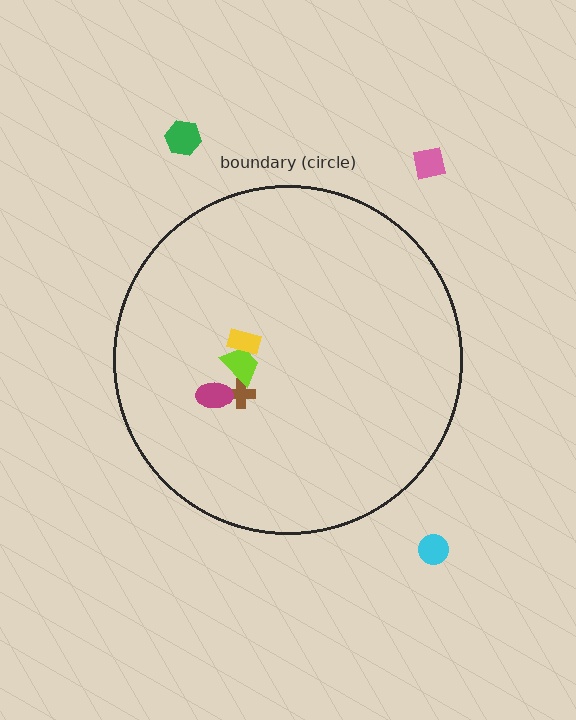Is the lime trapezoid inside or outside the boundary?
Inside.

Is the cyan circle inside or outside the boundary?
Outside.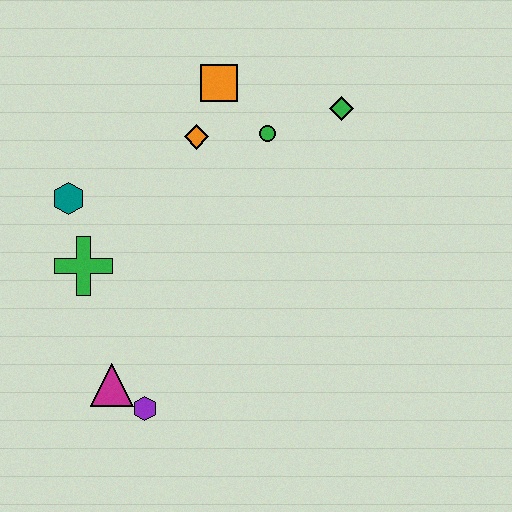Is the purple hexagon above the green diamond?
No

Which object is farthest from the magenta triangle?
The green diamond is farthest from the magenta triangle.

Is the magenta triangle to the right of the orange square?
No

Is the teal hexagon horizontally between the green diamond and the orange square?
No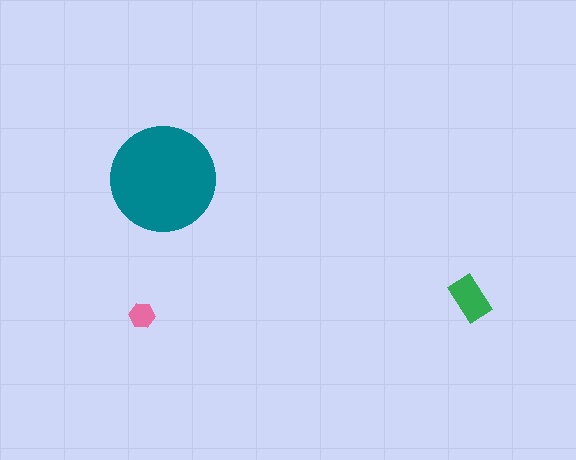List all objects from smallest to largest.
The pink hexagon, the green rectangle, the teal circle.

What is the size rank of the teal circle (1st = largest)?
1st.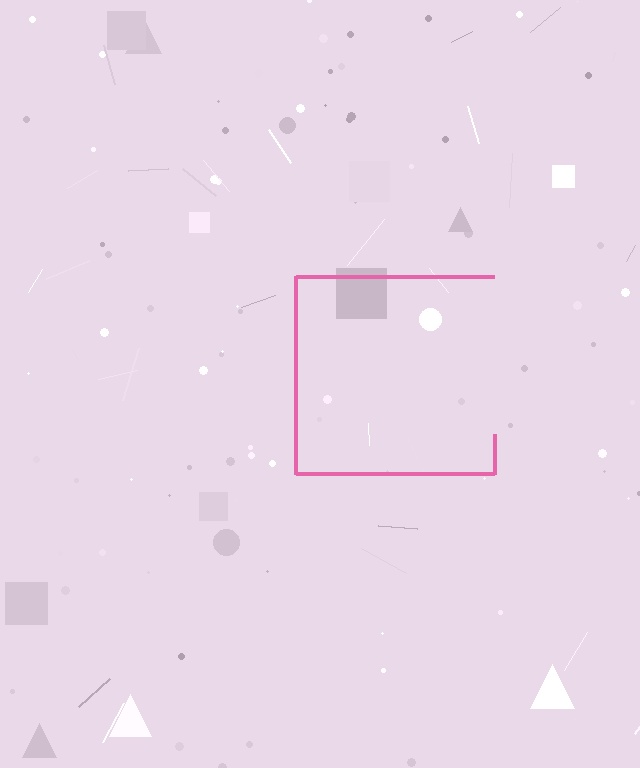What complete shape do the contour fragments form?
The contour fragments form a square.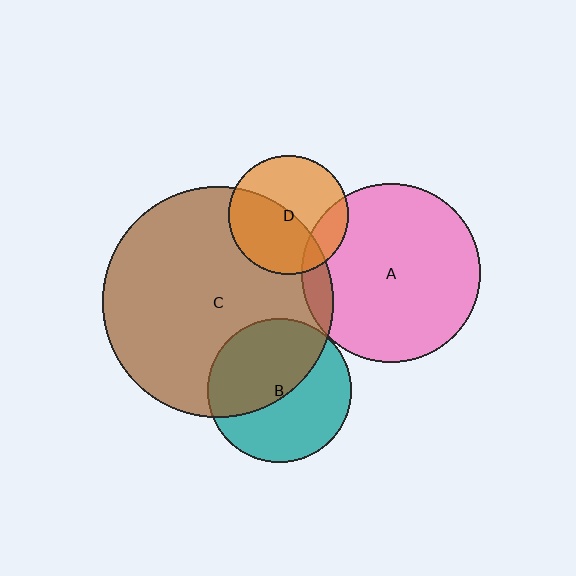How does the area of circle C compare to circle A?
Approximately 1.7 times.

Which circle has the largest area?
Circle C (brown).